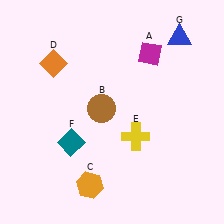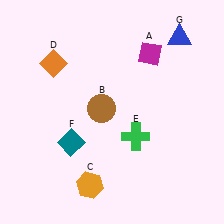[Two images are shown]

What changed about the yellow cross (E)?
In Image 1, E is yellow. In Image 2, it changed to green.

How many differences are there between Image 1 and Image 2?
There is 1 difference between the two images.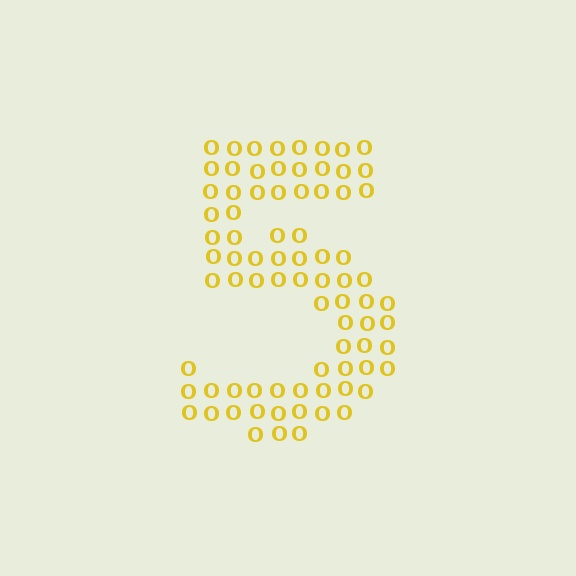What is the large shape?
The large shape is the digit 5.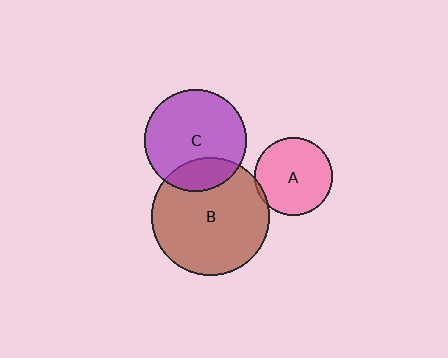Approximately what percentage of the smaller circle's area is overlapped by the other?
Approximately 5%.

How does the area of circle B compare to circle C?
Approximately 1.3 times.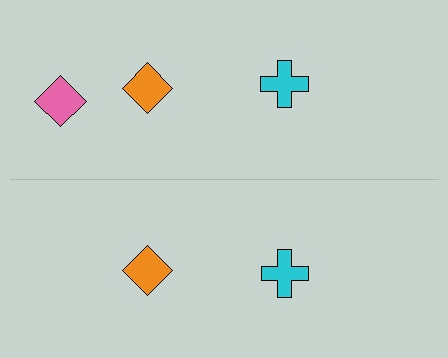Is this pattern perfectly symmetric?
No, the pattern is not perfectly symmetric. A pink diamond is missing from the bottom side.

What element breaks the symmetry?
A pink diamond is missing from the bottom side.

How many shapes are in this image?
There are 5 shapes in this image.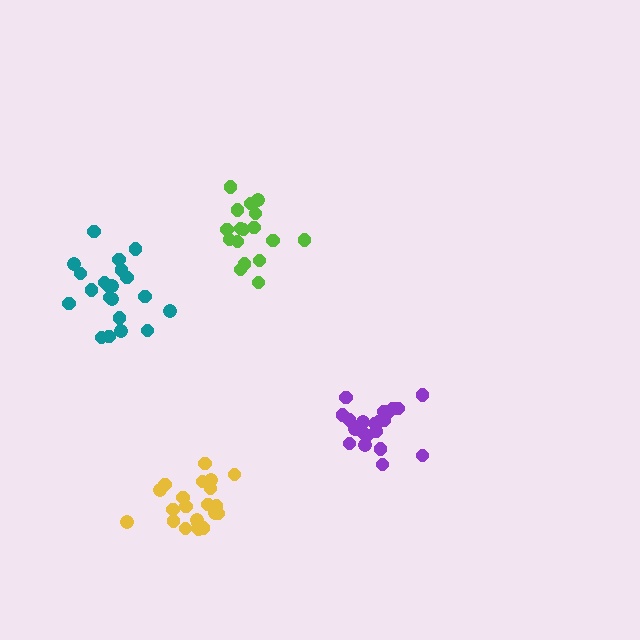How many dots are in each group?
Group 1: 17 dots, Group 2: 21 dots, Group 3: 21 dots, Group 4: 21 dots (80 total).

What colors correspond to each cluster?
The clusters are colored: lime, purple, teal, yellow.